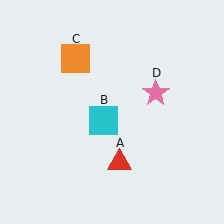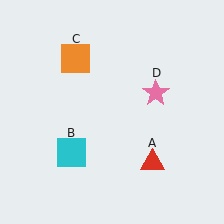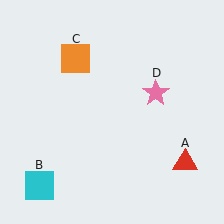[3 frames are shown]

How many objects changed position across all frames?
2 objects changed position: red triangle (object A), cyan square (object B).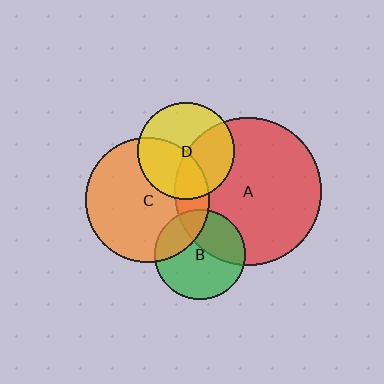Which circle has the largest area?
Circle A (red).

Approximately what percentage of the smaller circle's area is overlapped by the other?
Approximately 25%.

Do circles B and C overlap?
Yes.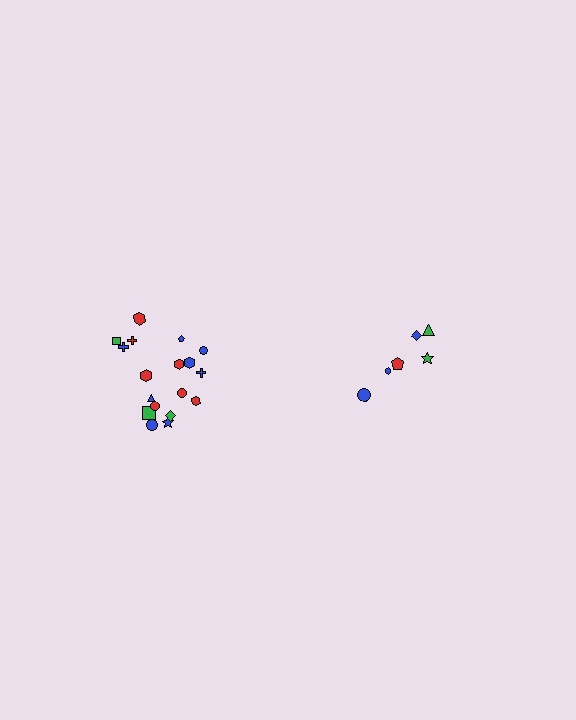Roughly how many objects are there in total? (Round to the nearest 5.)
Roughly 25 objects in total.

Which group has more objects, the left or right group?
The left group.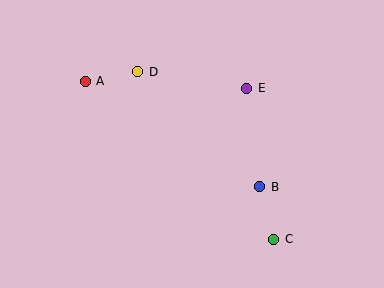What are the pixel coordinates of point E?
Point E is at (247, 88).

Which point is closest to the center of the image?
Point E at (247, 88) is closest to the center.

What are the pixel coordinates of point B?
Point B is at (260, 187).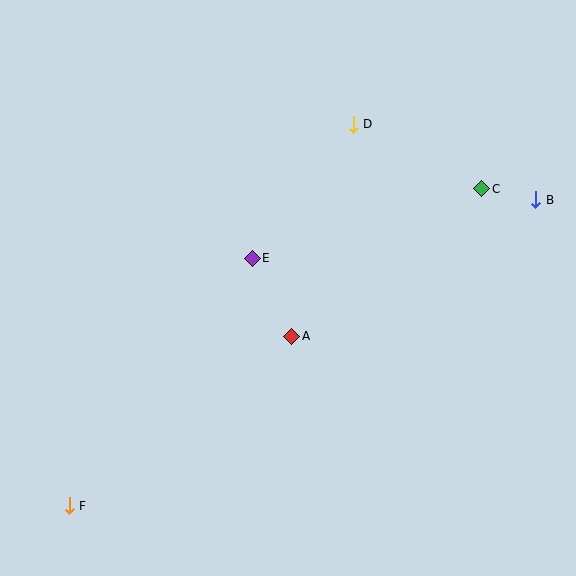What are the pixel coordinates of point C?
Point C is at (482, 189).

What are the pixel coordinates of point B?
Point B is at (536, 200).